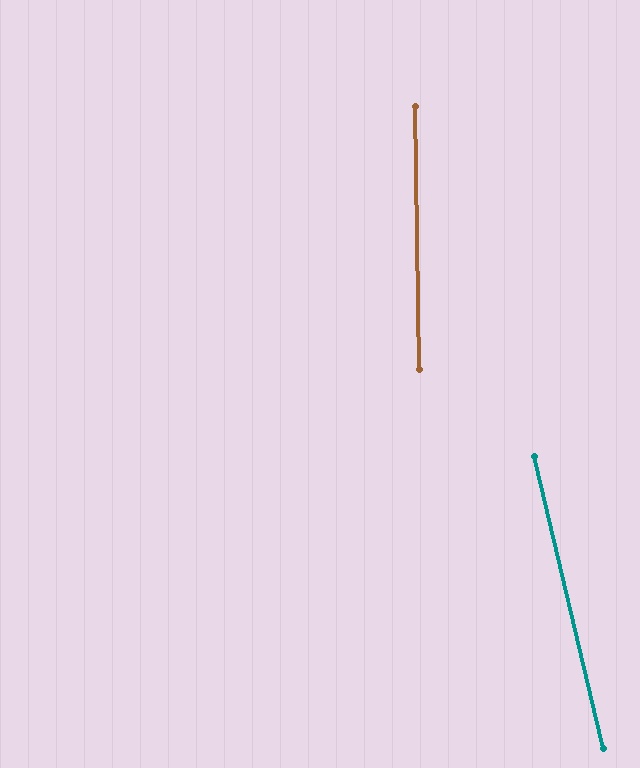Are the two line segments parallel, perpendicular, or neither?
Neither parallel nor perpendicular — they differ by about 12°.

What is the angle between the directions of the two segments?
Approximately 12 degrees.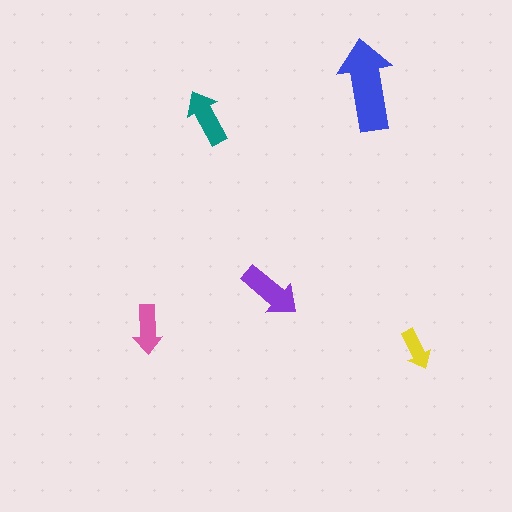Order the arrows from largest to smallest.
the blue one, the purple one, the teal one, the pink one, the yellow one.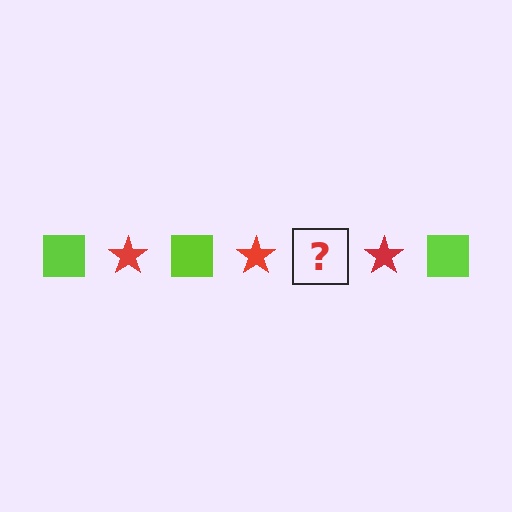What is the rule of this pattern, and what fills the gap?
The rule is that the pattern alternates between lime square and red star. The gap should be filled with a lime square.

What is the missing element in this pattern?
The missing element is a lime square.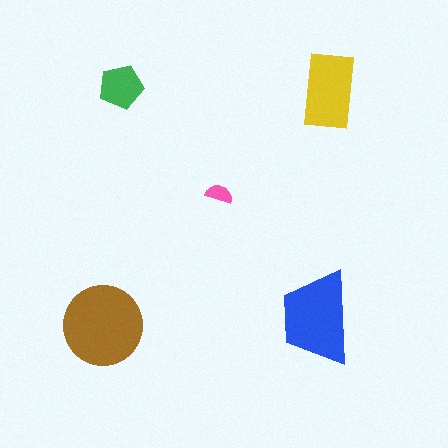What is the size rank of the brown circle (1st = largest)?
1st.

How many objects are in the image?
There are 5 objects in the image.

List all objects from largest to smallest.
The brown circle, the blue trapezoid, the yellow rectangle, the green pentagon, the pink semicircle.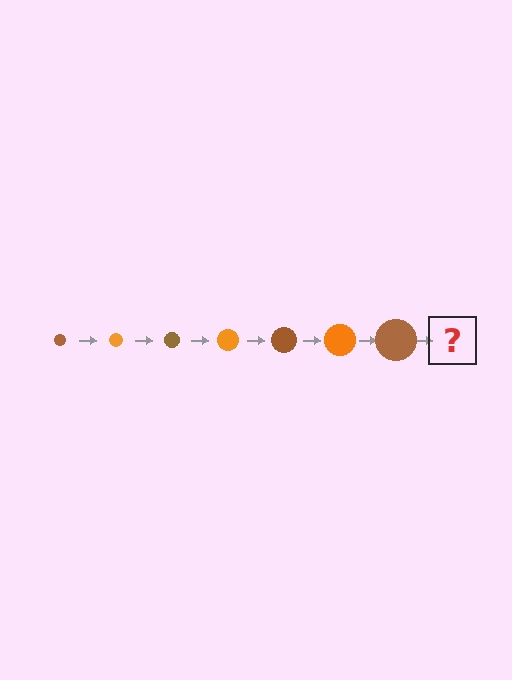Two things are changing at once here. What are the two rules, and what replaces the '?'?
The two rules are that the circle grows larger each step and the color cycles through brown and orange. The '?' should be an orange circle, larger than the previous one.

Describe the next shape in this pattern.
It should be an orange circle, larger than the previous one.